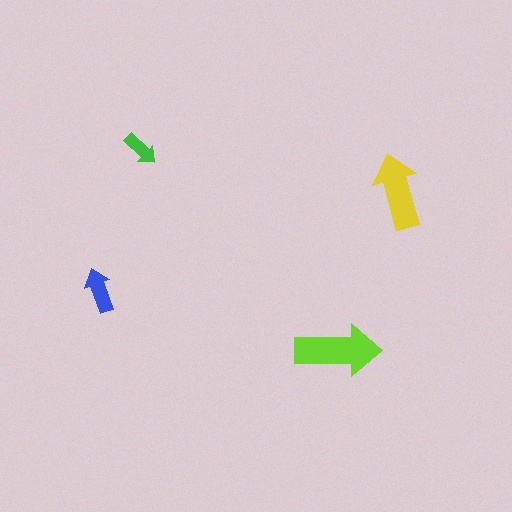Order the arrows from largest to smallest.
the lime one, the yellow one, the blue one, the green one.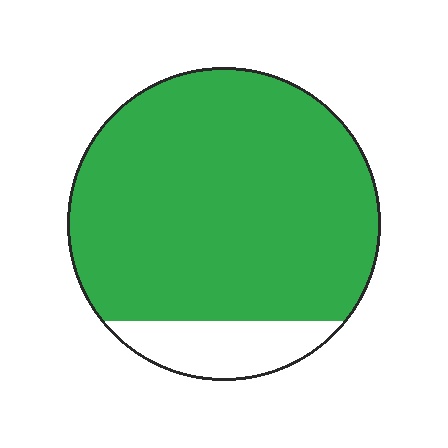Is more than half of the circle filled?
Yes.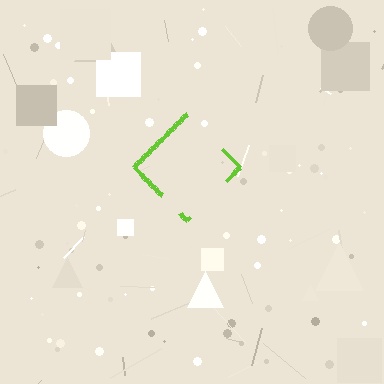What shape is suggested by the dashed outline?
The dashed outline suggests a diamond.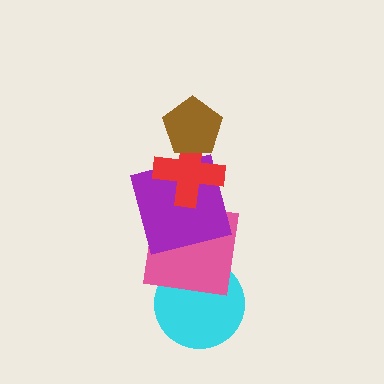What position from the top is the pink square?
The pink square is 4th from the top.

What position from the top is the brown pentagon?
The brown pentagon is 1st from the top.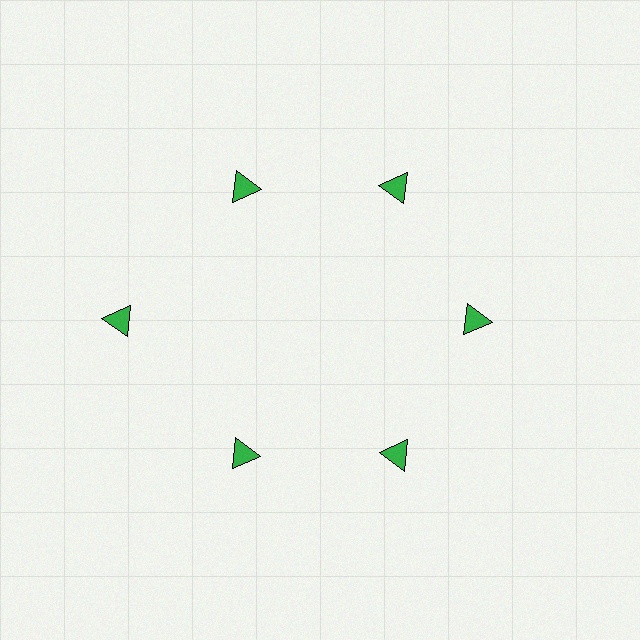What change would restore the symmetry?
The symmetry would be restored by moving it inward, back onto the ring so that all 6 triangles sit at equal angles and equal distance from the center.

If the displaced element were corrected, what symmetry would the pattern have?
It would have 6-fold rotational symmetry — the pattern would map onto itself every 60 degrees.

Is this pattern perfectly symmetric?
No. The 6 green triangles are arranged in a ring, but one element near the 9 o'clock position is pushed outward from the center, breaking the 6-fold rotational symmetry.